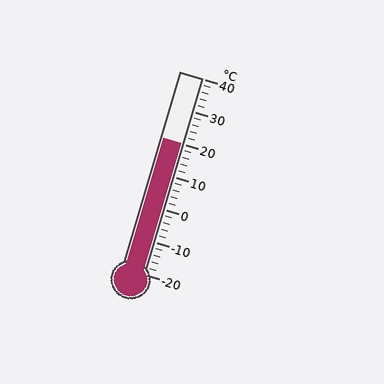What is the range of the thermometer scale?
The thermometer scale ranges from -20°C to 40°C.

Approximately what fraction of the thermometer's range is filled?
The thermometer is filled to approximately 65% of its range.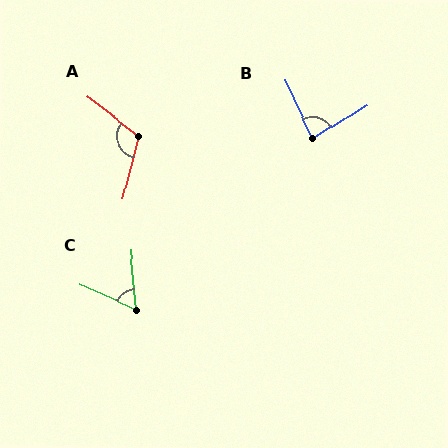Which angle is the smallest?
C, at approximately 61 degrees.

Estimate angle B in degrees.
Approximately 83 degrees.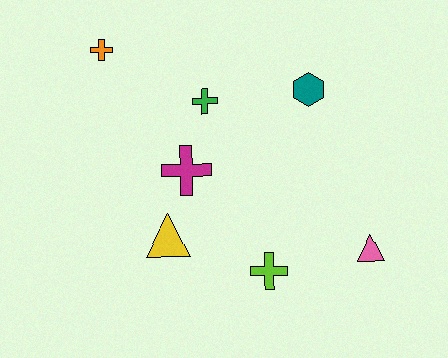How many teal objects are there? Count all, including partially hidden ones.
There is 1 teal object.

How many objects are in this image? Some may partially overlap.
There are 7 objects.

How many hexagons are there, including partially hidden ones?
There is 1 hexagon.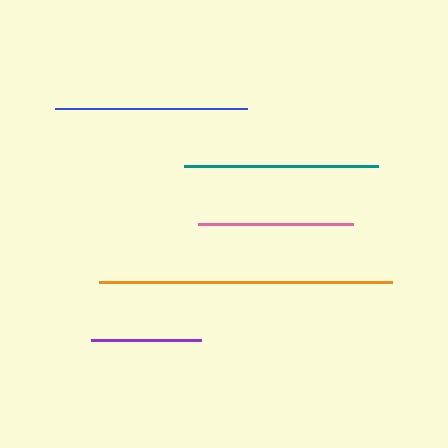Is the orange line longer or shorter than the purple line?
The orange line is longer than the purple line.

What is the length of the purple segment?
The purple segment is approximately 110 pixels long.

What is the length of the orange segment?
The orange segment is approximately 293 pixels long.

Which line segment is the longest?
The orange line is the longest at approximately 293 pixels.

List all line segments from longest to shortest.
From longest to shortest: orange, teal, blue, pink, purple.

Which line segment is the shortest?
The purple line is the shortest at approximately 110 pixels.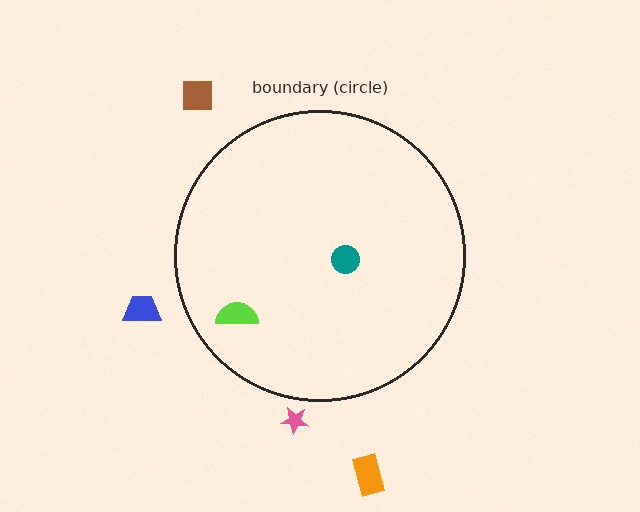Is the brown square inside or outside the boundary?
Outside.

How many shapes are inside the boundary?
2 inside, 4 outside.